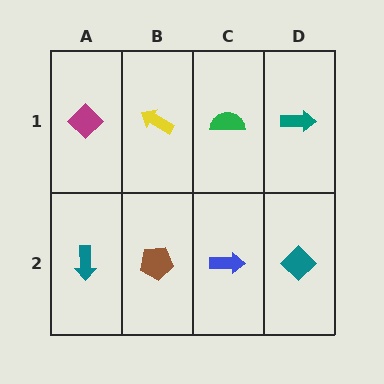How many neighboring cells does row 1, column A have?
2.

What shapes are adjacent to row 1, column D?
A teal diamond (row 2, column D), a green semicircle (row 1, column C).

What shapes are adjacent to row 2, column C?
A green semicircle (row 1, column C), a brown pentagon (row 2, column B), a teal diamond (row 2, column D).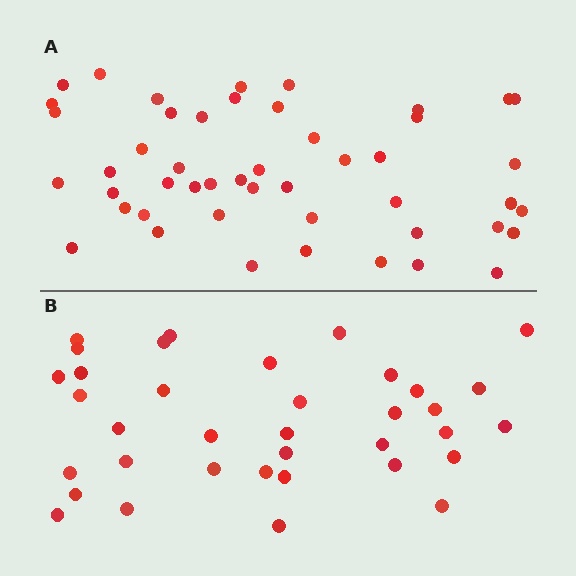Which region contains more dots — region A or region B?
Region A (the top region) has more dots.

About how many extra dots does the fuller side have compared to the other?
Region A has roughly 12 or so more dots than region B.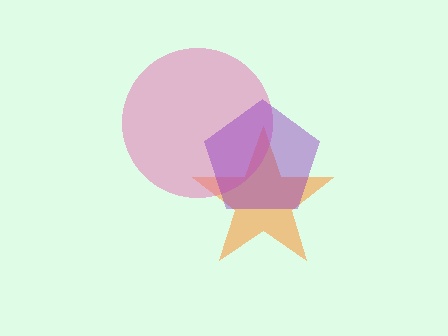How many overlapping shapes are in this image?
There are 3 overlapping shapes in the image.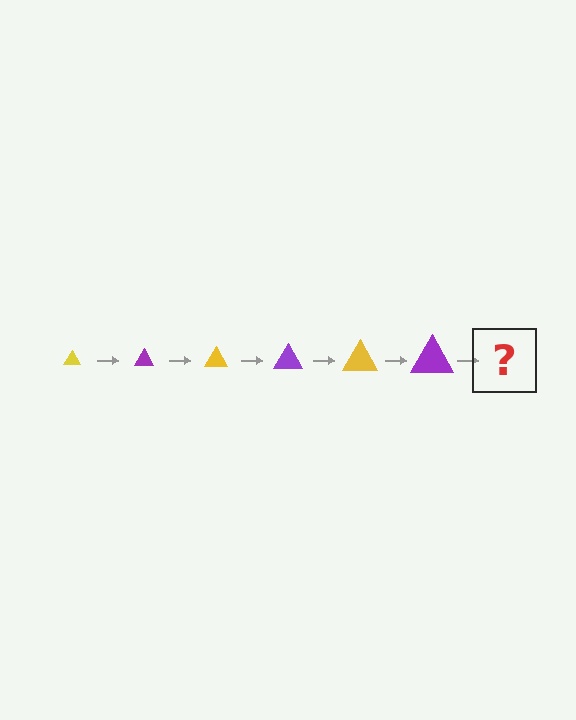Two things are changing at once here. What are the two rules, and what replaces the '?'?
The two rules are that the triangle grows larger each step and the color cycles through yellow and purple. The '?' should be a yellow triangle, larger than the previous one.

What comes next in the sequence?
The next element should be a yellow triangle, larger than the previous one.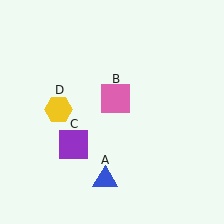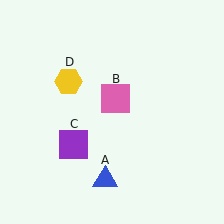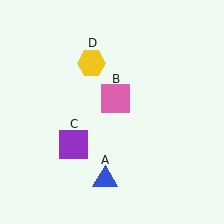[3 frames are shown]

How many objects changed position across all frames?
1 object changed position: yellow hexagon (object D).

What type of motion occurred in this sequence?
The yellow hexagon (object D) rotated clockwise around the center of the scene.